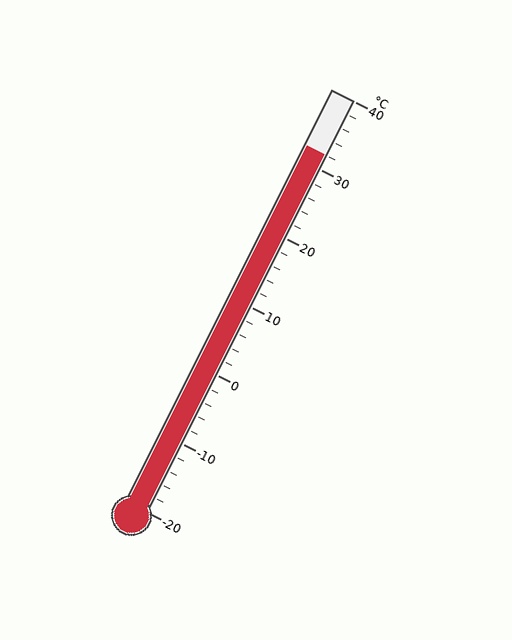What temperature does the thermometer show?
The thermometer shows approximately 32°C.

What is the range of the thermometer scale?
The thermometer scale ranges from -20°C to 40°C.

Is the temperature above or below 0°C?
The temperature is above 0°C.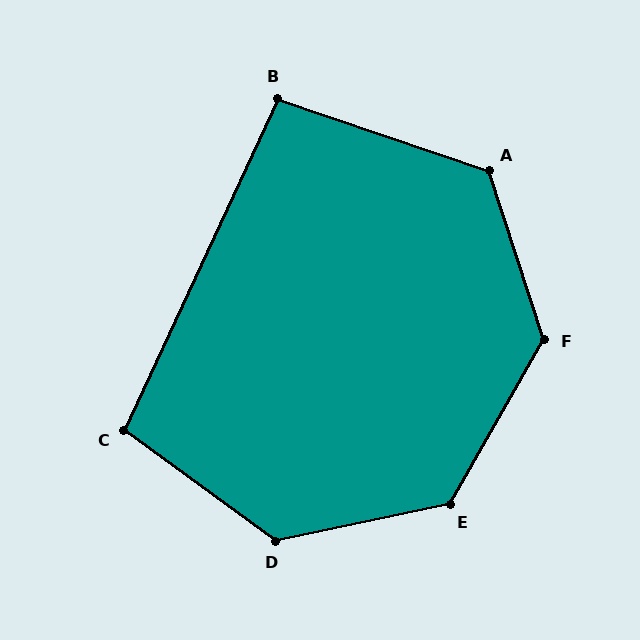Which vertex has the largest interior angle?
D, at approximately 132 degrees.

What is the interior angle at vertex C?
Approximately 101 degrees (obtuse).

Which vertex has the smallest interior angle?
B, at approximately 96 degrees.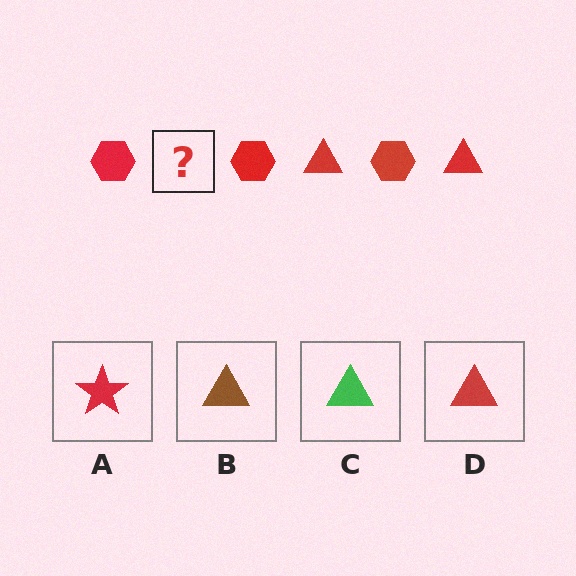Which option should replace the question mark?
Option D.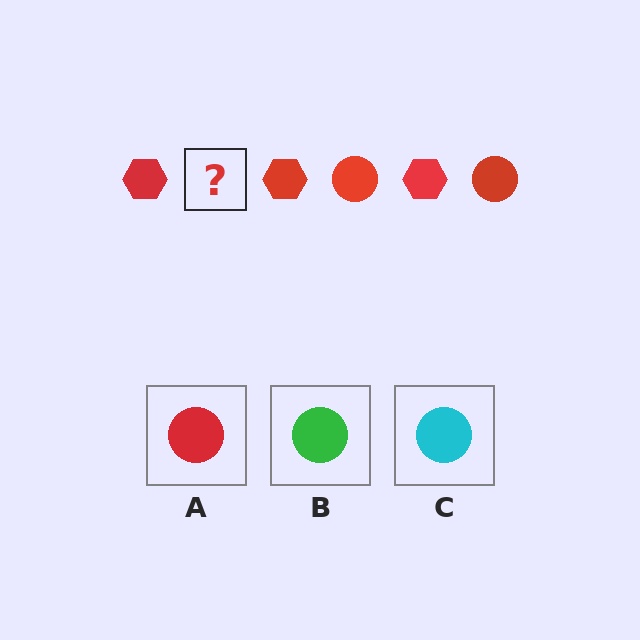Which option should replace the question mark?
Option A.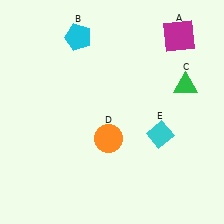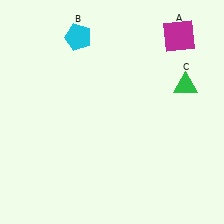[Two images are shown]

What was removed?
The orange circle (D), the cyan diamond (E) were removed in Image 2.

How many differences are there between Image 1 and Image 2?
There are 2 differences between the two images.